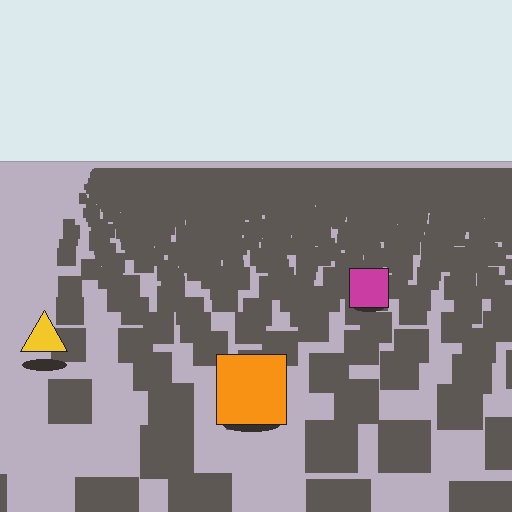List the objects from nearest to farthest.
From nearest to farthest: the orange square, the yellow triangle, the magenta square.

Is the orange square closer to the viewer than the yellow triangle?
Yes. The orange square is closer — you can tell from the texture gradient: the ground texture is coarser near it.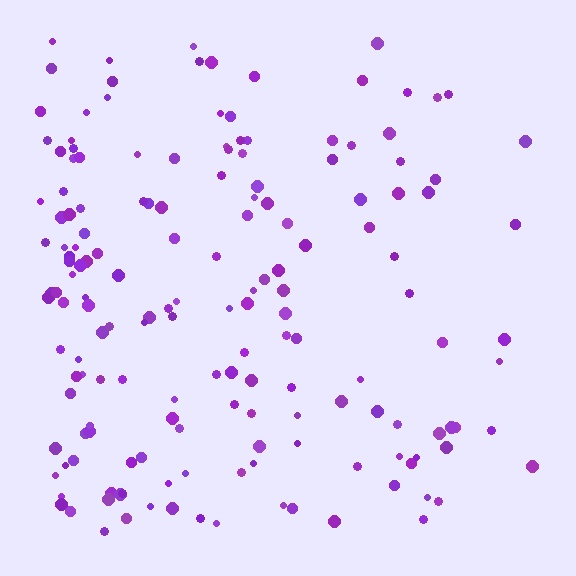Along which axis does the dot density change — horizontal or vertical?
Horizontal.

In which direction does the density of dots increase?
From right to left, with the left side densest.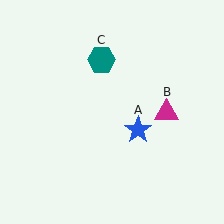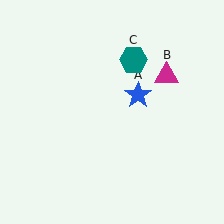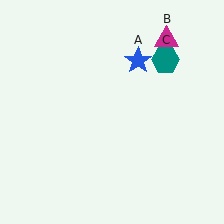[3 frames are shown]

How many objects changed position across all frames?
3 objects changed position: blue star (object A), magenta triangle (object B), teal hexagon (object C).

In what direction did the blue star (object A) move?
The blue star (object A) moved up.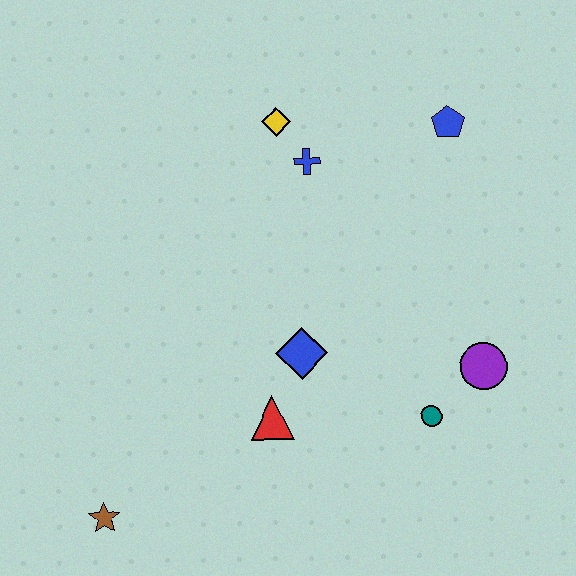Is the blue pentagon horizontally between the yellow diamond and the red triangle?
No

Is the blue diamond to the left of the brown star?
No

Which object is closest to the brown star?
The red triangle is closest to the brown star.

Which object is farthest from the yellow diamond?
The brown star is farthest from the yellow diamond.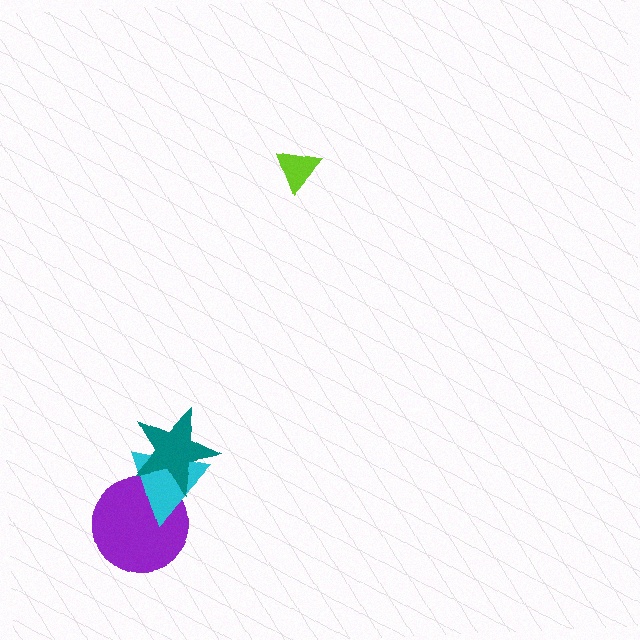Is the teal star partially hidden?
No, no other shape covers it.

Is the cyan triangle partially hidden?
Yes, it is partially covered by another shape.